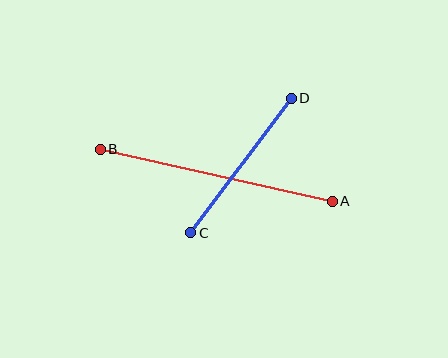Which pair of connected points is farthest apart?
Points A and B are farthest apart.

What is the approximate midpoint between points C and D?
The midpoint is at approximately (241, 166) pixels.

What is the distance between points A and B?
The distance is approximately 237 pixels.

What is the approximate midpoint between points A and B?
The midpoint is at approximately (216, 175) pixels.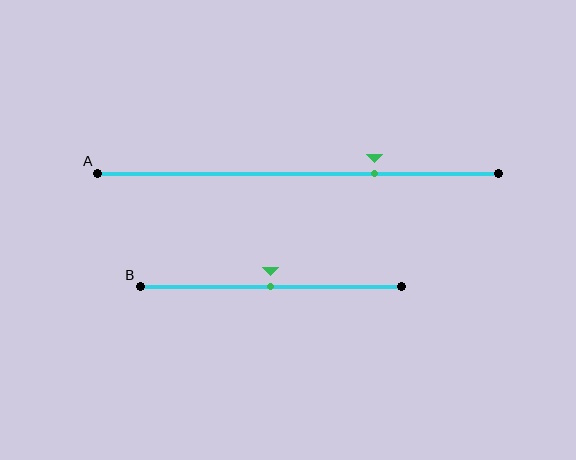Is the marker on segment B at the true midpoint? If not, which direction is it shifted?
Yes, the marker on segment B is at the true midpoint.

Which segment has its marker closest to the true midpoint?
Segment B has its marker closest to the true midpoint.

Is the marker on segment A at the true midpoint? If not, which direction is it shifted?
No, the marker on segment A is shifted to the right by about 19% of the segment length.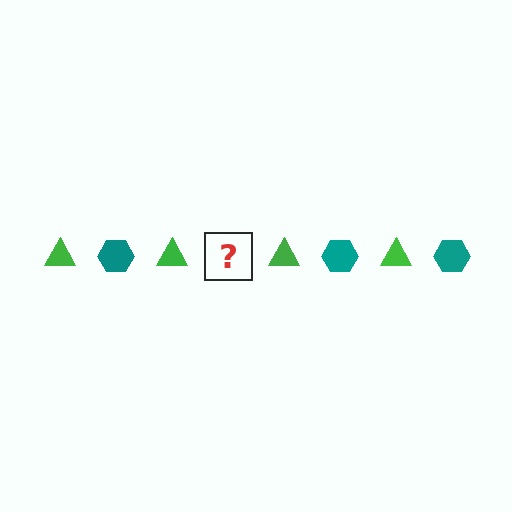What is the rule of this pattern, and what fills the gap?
The rule is that the pattern alternates between green triangle and teal hexagon. The gap should be filled with a teal hexagon.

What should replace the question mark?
The question mark should be replaced with a teal hexagon.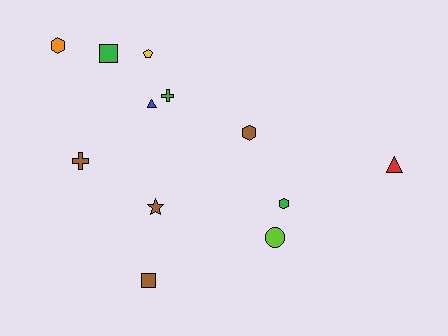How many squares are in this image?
There are 2 squares.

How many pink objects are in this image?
There are no pink objects.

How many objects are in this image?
There are 12 objects.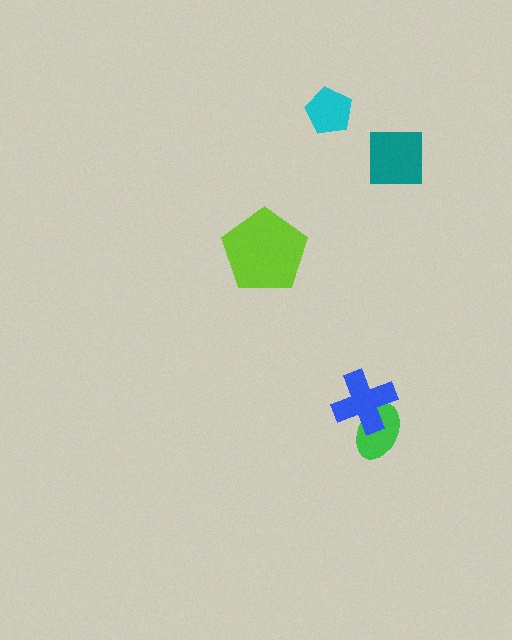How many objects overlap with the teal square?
0 objects overlap with the teal square.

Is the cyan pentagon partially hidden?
No, no other shape covers it.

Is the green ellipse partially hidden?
Yes, it is partially covered by another shape.